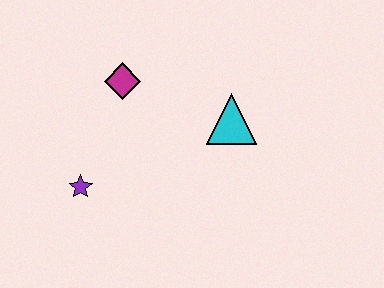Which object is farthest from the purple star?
The cyan triangle is farthest from the purple star.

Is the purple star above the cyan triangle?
No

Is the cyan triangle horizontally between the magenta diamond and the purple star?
No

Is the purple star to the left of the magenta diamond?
Yes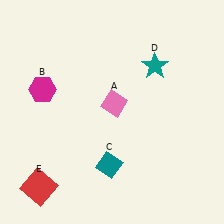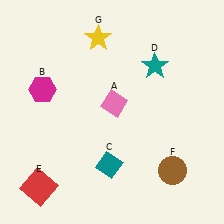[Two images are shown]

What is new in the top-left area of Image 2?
A yellow star (G) was added in the top-left area of Image 2.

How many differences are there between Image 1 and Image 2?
There are 2 differences between the two images.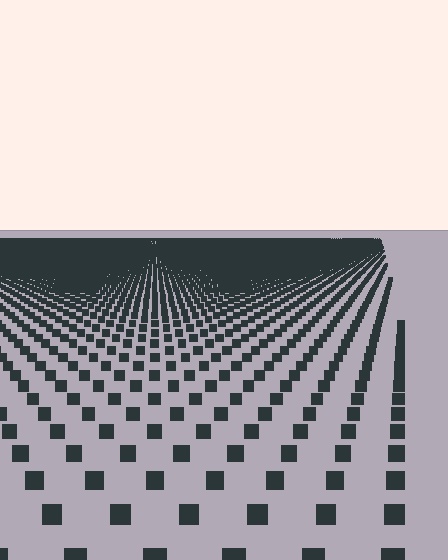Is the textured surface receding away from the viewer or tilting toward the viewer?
The surface is receding away from the viewer. Texture elements get smaller and denser toward the top.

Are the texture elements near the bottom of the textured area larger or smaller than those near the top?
Larger. Near the bottom, elements are closer to the viewer and appear at a bigger on-screen size.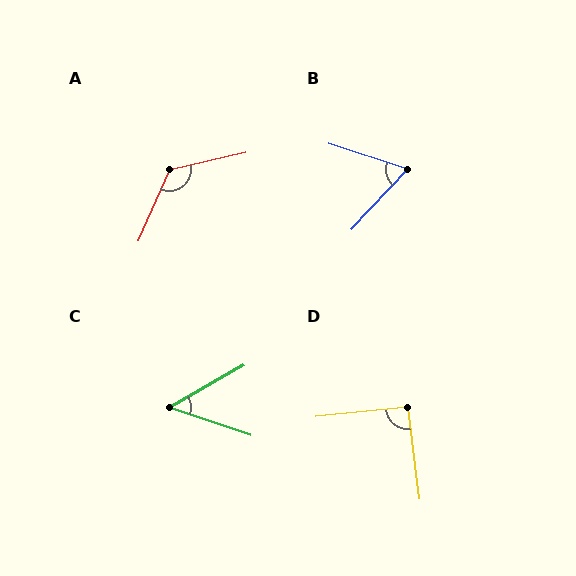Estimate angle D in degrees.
Approximately 91 degrees.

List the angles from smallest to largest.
C (48°), B (65°), D (91°), A (127°).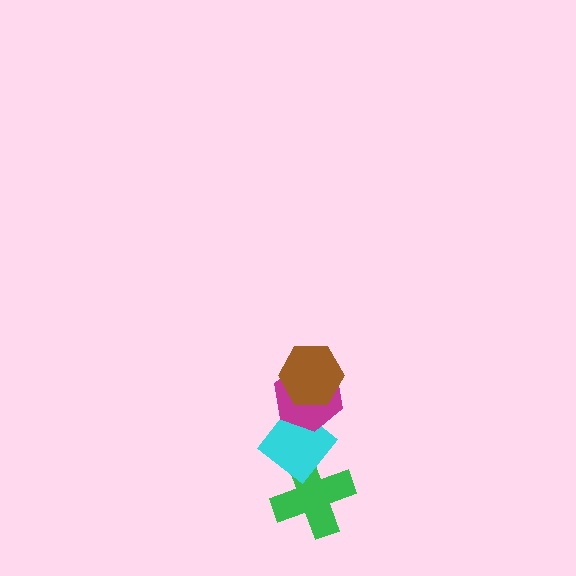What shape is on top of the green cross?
The cyan diamond is on top of the green cross.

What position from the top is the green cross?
The green cross is 4th from the top.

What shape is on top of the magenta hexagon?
The brown hexagon is on top of the magenta hexagon.